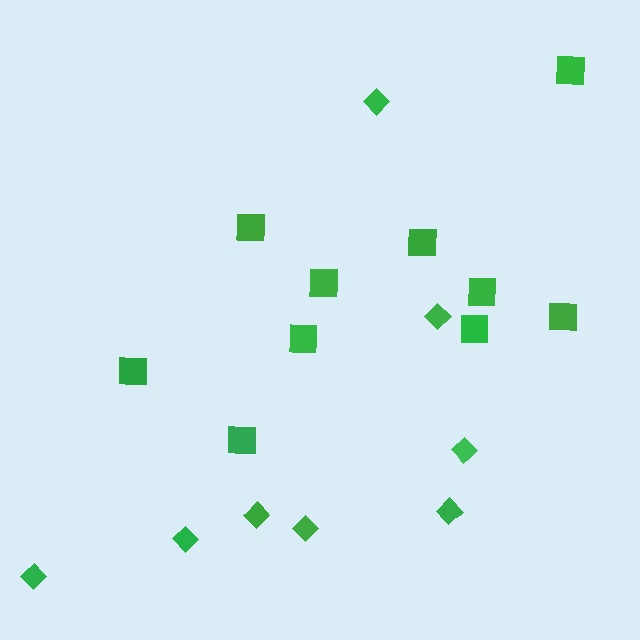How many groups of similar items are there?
There are 2 groups: one group of squares (10) and one group of diamonds (8).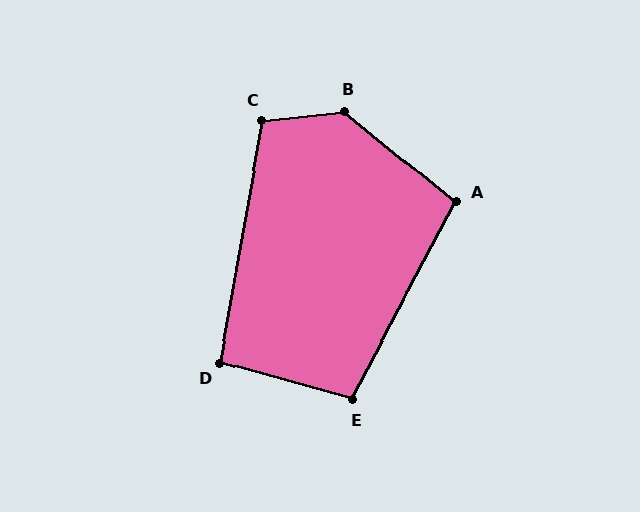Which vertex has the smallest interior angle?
D, at approximately 95 degrees.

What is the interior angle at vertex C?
Approximately 107 degrees (obtuse).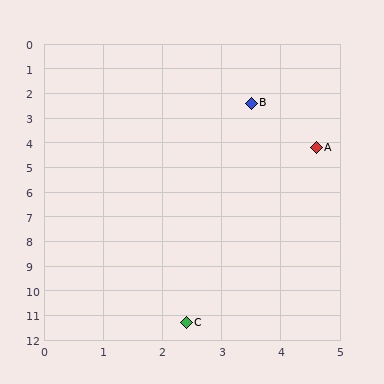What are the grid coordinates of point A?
Point A is at approximately (4.6, 4.2).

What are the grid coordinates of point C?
Point C is at approximately (2.4, 11.3).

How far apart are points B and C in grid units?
Points B and C are about 9.0 grid units apart.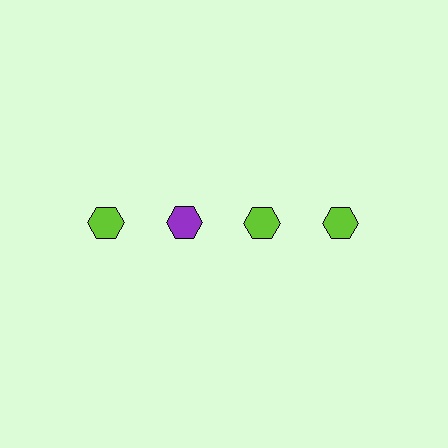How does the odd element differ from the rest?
It has a different color: purple instead of lime.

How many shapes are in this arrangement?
There are 4 shapes arranged in a grid pattern.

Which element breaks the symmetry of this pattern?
The purple hexagon in the top row, second from left column breaks the symmetry. All other shapes are lime hexagons.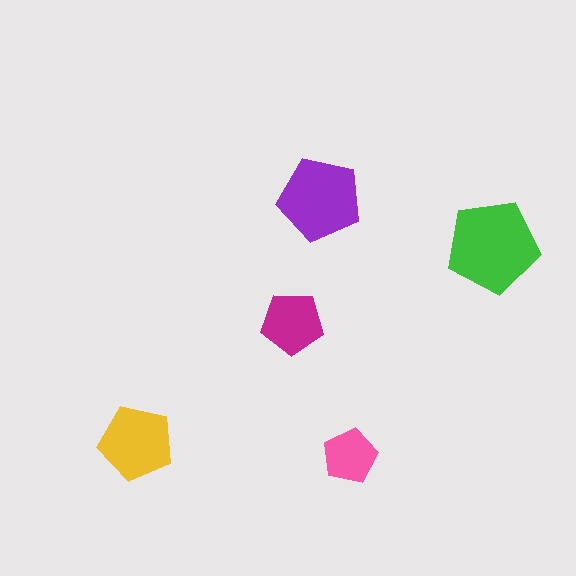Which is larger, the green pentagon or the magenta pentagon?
The green one.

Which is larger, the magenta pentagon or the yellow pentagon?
The yellow one.